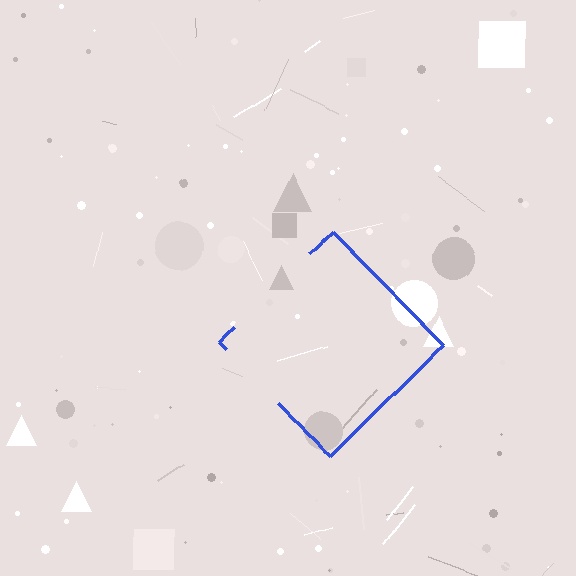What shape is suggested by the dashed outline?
The dashed outline suggests a diamond.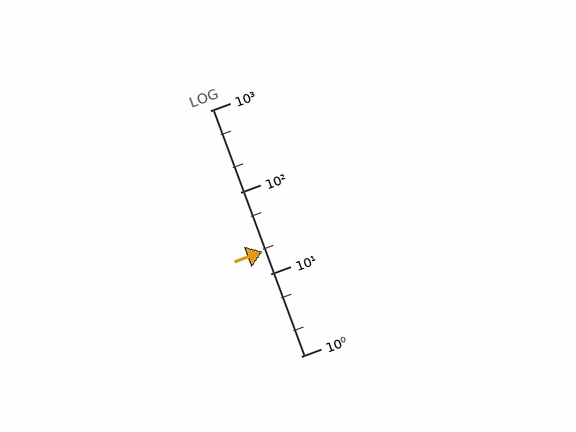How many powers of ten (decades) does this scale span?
The scale spans 3 decades, from 1 to 1000.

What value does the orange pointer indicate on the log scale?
The pointer indicates approximately 19.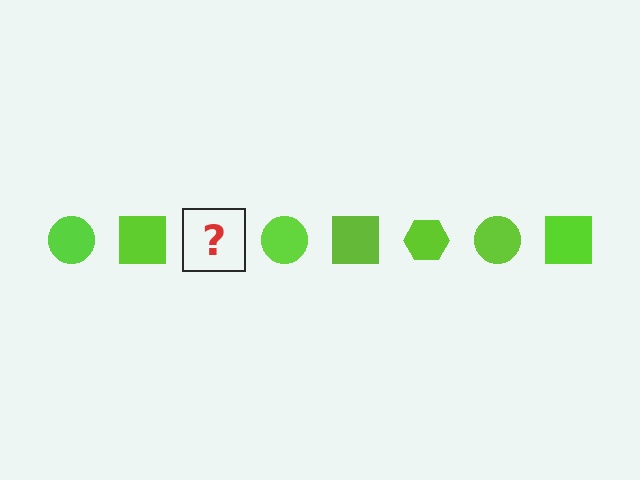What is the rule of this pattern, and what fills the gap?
The rule is that the pattern cycles through circle, square, hexagon shapes in lime. The gap should be filled with a lime hexagon.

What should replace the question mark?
The question mark should be replaced with a lime hexagon.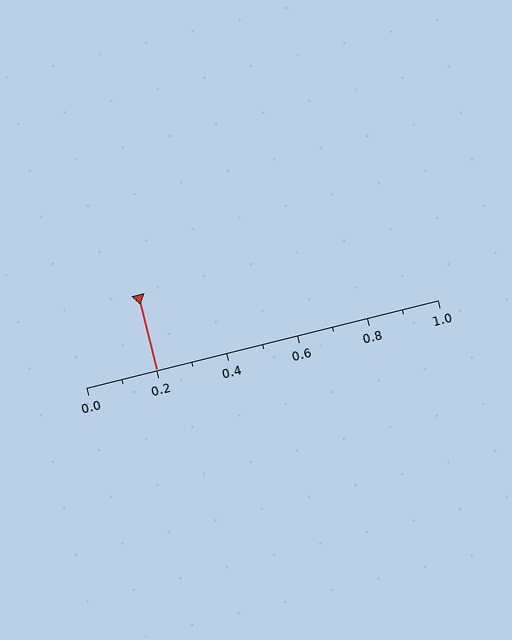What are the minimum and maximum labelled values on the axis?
The axis runs from 0.0 to 1.0.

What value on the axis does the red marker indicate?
The marker indicates approximately 0.2.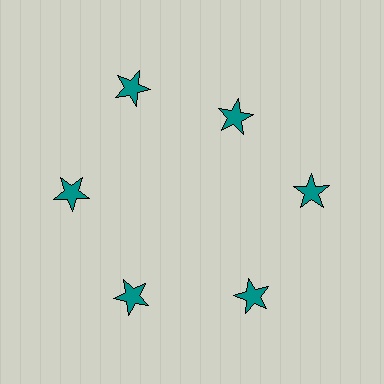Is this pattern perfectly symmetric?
No. The 6 teal stars are arranged in a ring, but one element near the 1 o'clock position is pulled inward toward the center, breaking the 6-fold rotational symmetry.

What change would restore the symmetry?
The symmetry would be restored by moving it outward, back onto the ring so that all 6 stars sit at equal angles and equal distance from the center.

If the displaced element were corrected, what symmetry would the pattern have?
It would have 6-fold rotational symmetry — the pattern would map onto itself every 60 degrees.